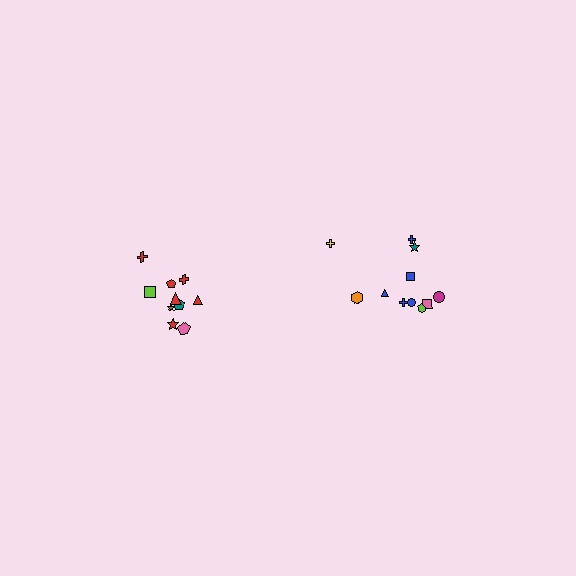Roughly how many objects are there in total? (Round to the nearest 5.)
Roughly 20 objects in total.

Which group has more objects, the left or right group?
The right group.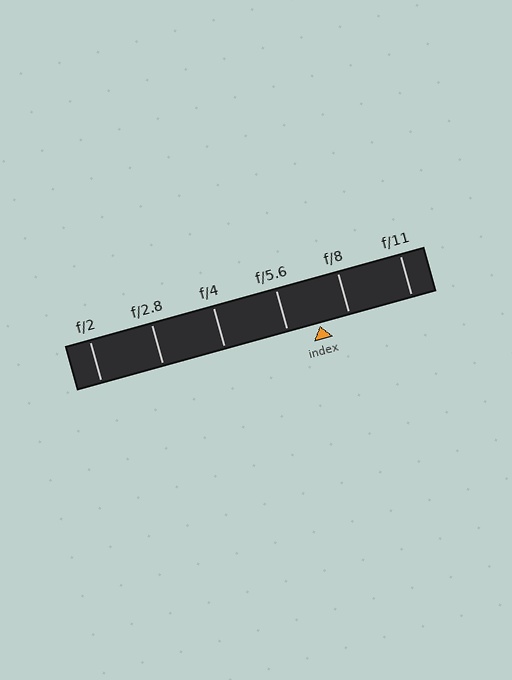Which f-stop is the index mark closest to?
The index mark is closest to f/8.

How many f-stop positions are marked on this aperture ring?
There are 6 f-stop positions marked.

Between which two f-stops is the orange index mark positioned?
The index mark is between f/5.6 and f/8.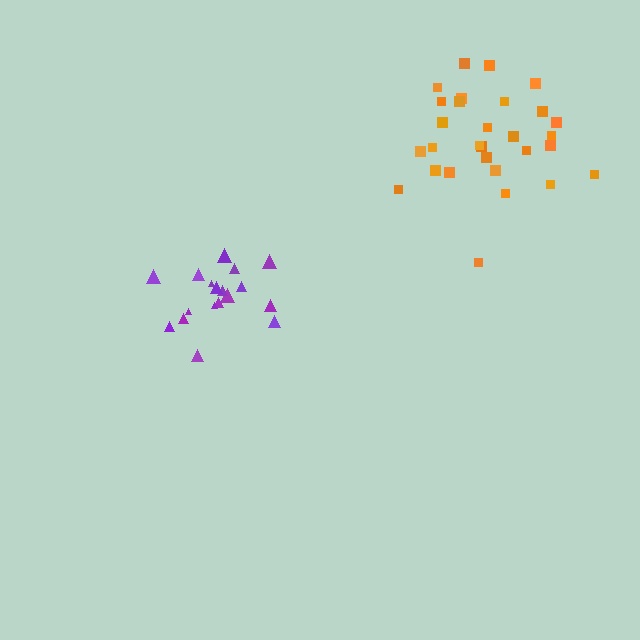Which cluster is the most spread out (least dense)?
Orange.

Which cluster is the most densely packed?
Purple.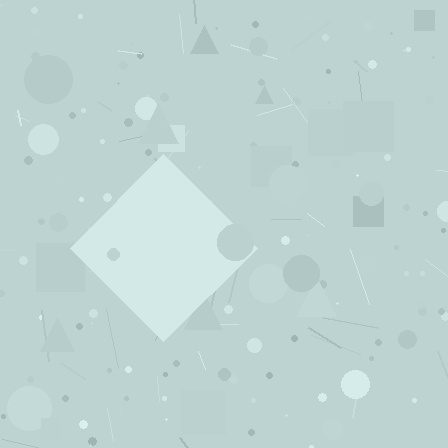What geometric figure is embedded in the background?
A diamond is embedded in the background.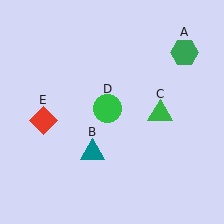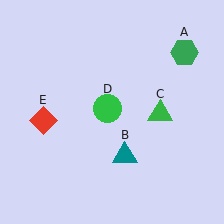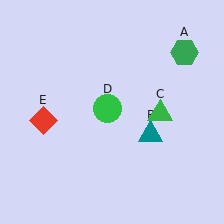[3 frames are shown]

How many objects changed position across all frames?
1 object changed position: teal triangle (object B).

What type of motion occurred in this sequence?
The teal triangle (object B) rotated counterclockwise around the center of the scene.